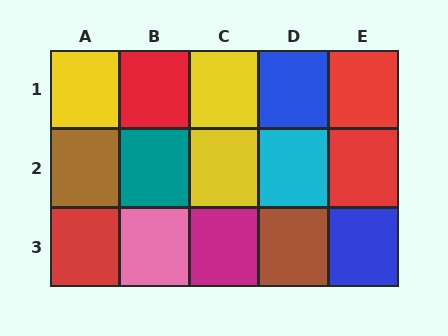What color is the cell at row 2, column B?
Teal.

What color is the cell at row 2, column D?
Cyan.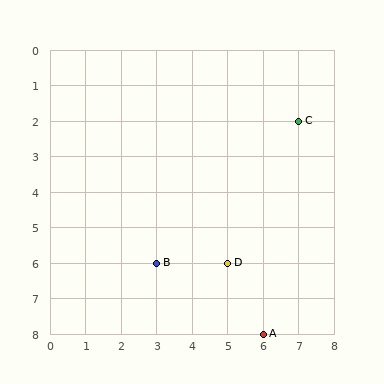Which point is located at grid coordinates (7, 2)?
Point C is at (7, 2).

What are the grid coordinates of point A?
Point A is at grid coordinates (6, 8).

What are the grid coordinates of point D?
Point D is at grid coordinates (5, 6).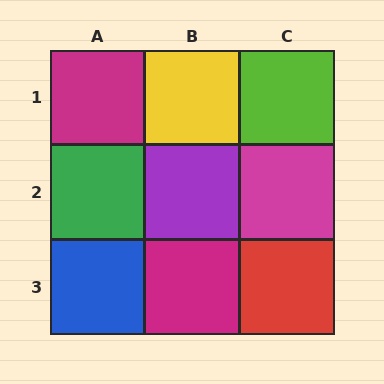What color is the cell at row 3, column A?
Blue.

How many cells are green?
1 cell is green.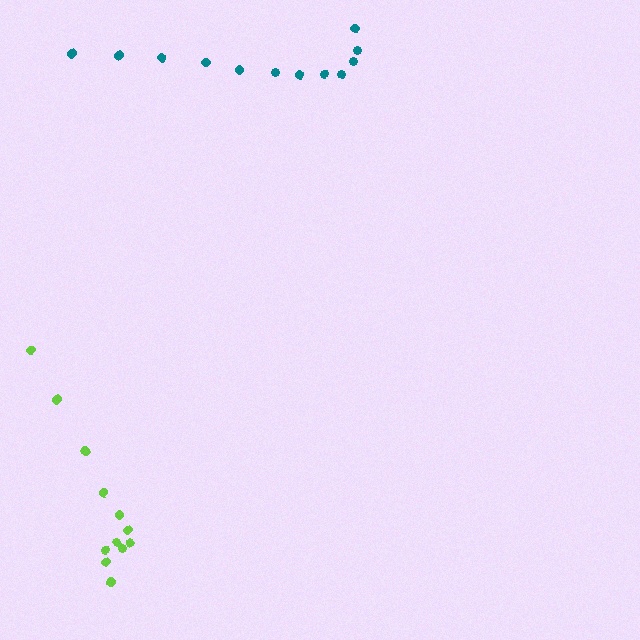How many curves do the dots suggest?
There are 2 distinct paths.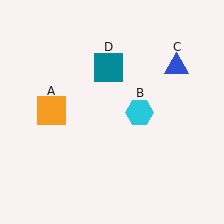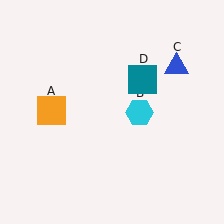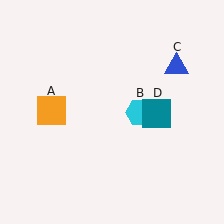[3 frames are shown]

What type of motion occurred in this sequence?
The teal square (object D) rotated clockwise around the center of the scene.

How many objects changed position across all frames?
1 object changed position: teal square (object D).